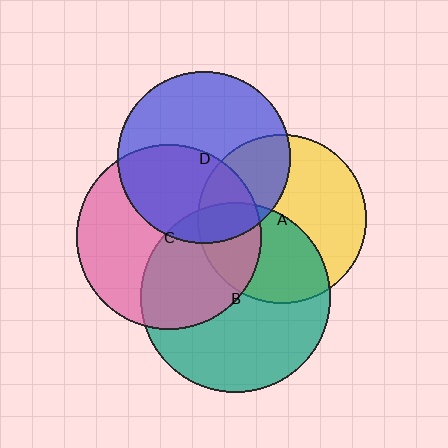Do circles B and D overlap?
Yes.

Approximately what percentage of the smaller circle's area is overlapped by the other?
Approximately 10%.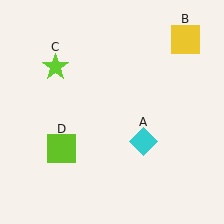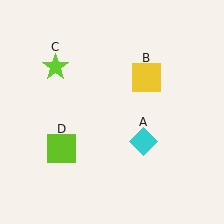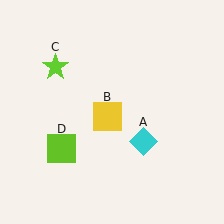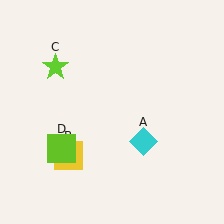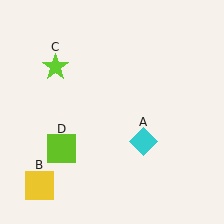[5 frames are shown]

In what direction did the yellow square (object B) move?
The yellow square (object B) moved down and to the left.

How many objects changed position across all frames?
1 object changed position: yellow square (object B).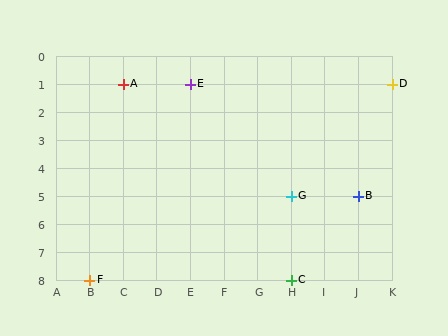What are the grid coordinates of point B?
Point B is at grid coordinates (J, 5).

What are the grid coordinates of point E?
Point E is at grid coordinates (E, 1).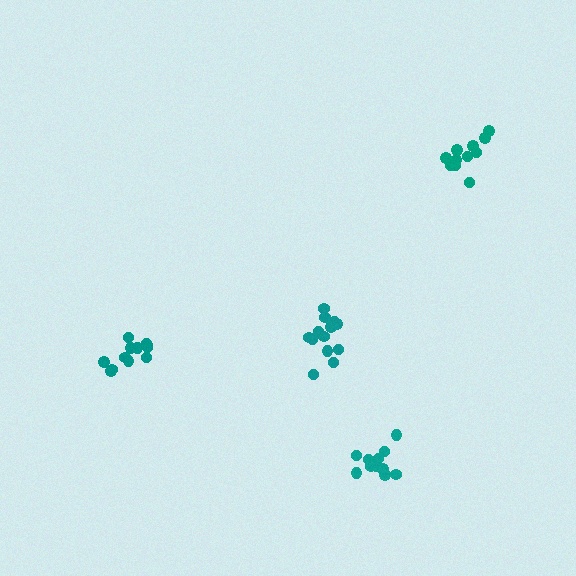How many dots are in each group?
Group 1: 13 dots, Group 2: 11 dots, Group 3: 12 dots, Group 4: 12 dots (48 total).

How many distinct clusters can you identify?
There are 4 distinct clusters.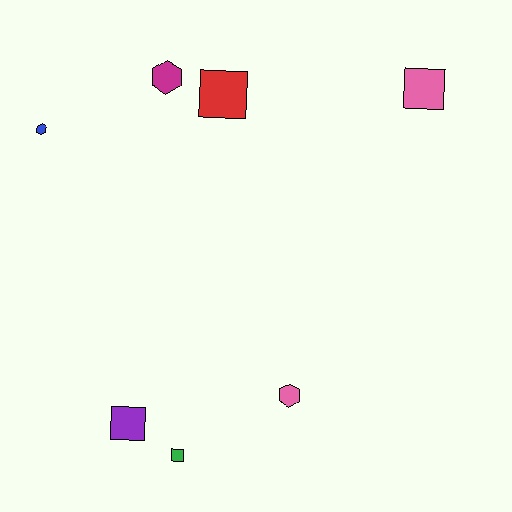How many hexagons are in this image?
There are 3 hexagons.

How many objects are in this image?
There are 7 objects.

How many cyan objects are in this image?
There are no cyan objects.